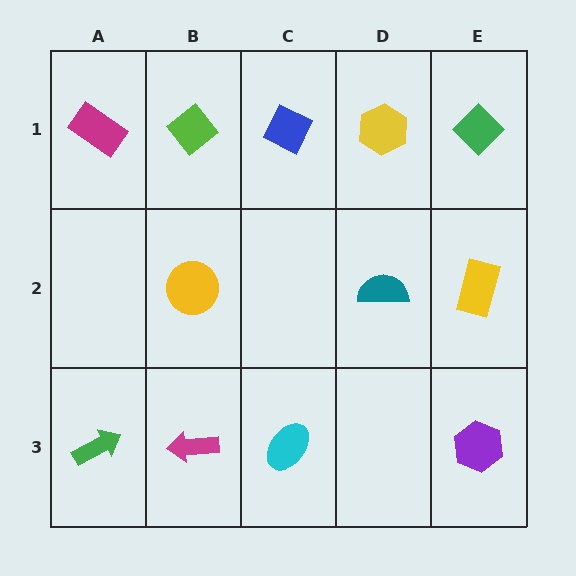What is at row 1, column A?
A magenta rectangle.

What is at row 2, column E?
A yellow rectangle.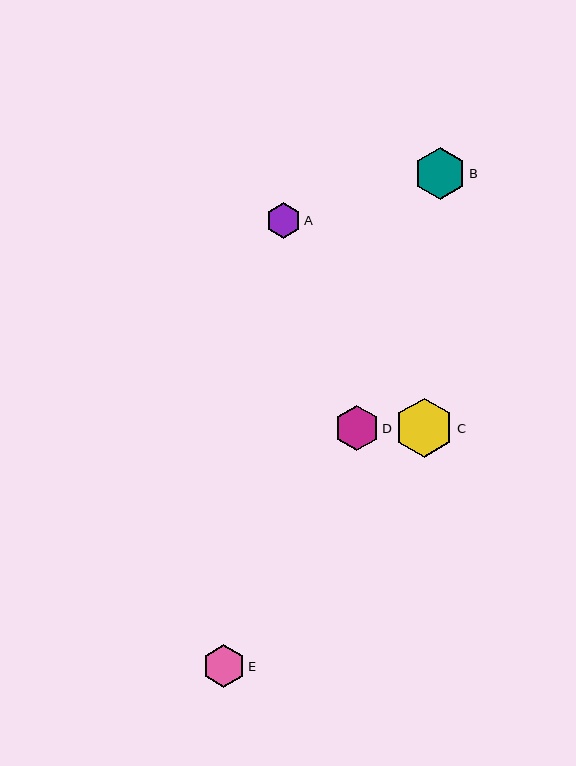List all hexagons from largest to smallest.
From largest to smallest: C, B, D, E, A.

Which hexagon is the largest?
Hexagon C is the largest with a size of approximately 59 pixels.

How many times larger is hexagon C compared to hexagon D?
Hexagon C is approximately 1.3 times the size of hexagon D.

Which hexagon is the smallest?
Hexagon A is the smallest with a size of approximately 35 pixels.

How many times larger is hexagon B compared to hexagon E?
Hexagon B is approximately 1.2 times the size of hexagon E.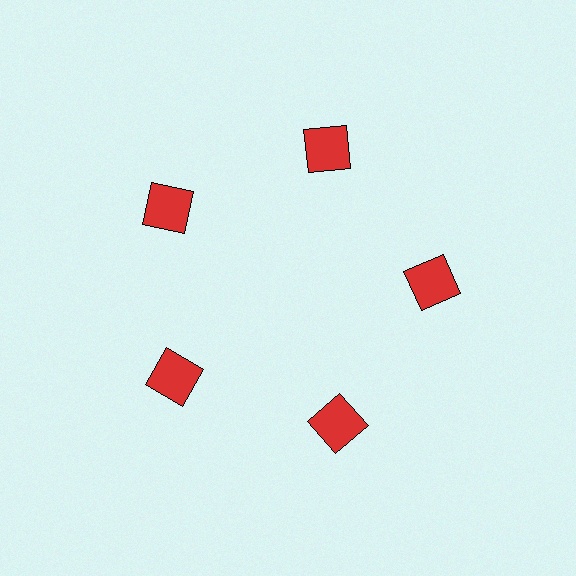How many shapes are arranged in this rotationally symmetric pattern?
There are 5 shapes, arranged in 5 groups of 1.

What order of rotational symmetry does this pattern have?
This pattern has 5-fold rotational symmetry.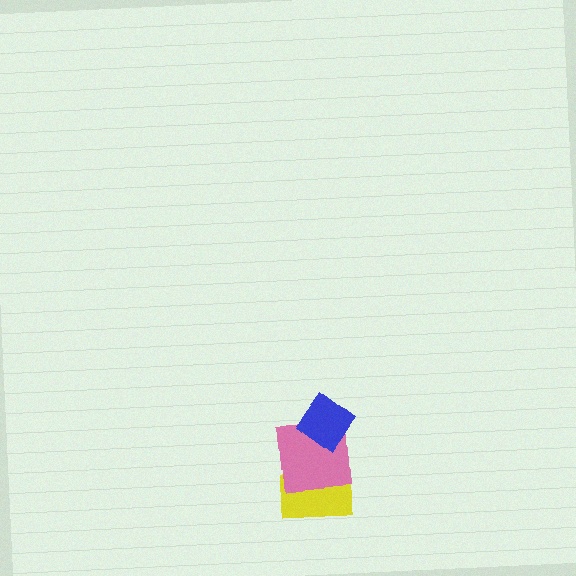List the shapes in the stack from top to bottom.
From top to bottom: the blue diamond, the pink square, the yellow rectangle.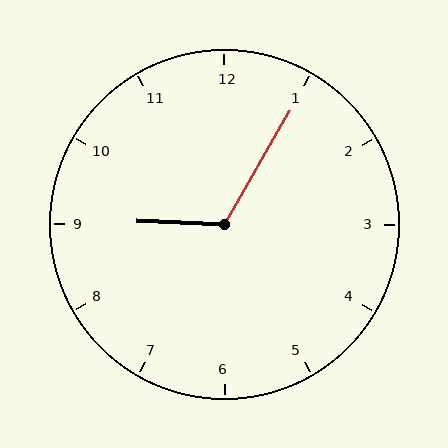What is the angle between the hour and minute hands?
Approximately 118 degrees.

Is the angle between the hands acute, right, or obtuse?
It is obtuse.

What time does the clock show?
9:05.